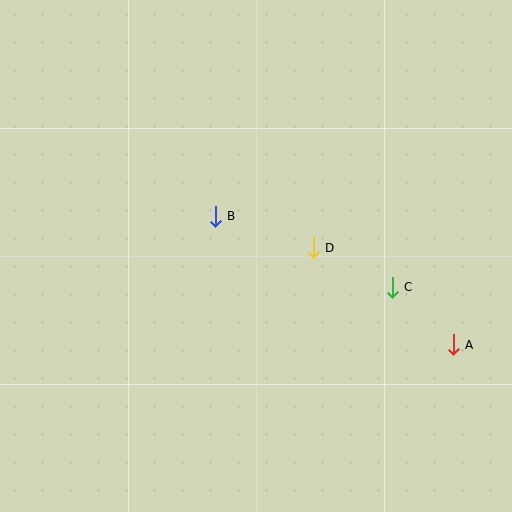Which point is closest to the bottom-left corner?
Point B is closest to the bottom-left corner.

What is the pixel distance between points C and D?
The distance between C and D is 88 pixels.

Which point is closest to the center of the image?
Point B at (215, 216) is closest to the center.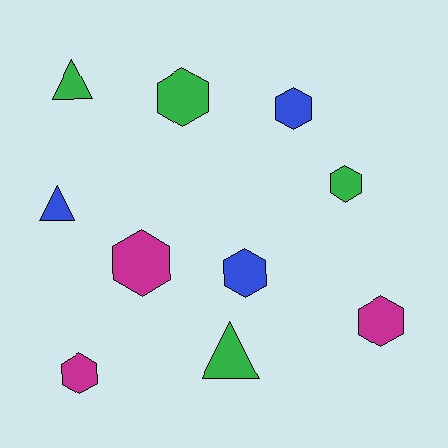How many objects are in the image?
There are 10 objects.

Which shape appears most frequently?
Hexagon, with 7 objects.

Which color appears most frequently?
Green, with 4 objects.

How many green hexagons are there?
There are 2 green hexagons.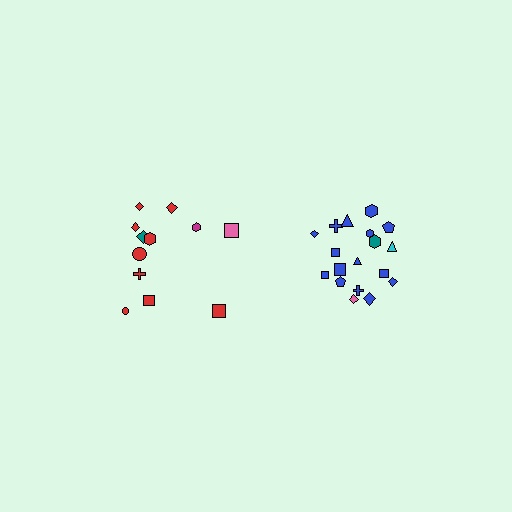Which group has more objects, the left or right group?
The right group.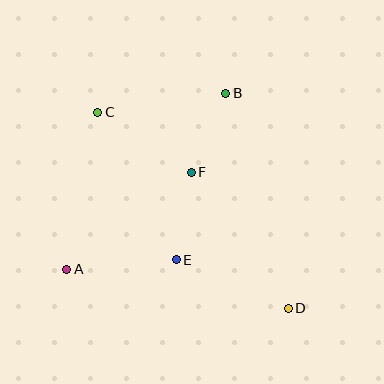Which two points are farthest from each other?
Points C and D are farthest from each other.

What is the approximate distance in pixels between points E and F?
The distance between E and F is approximately 89 pixels.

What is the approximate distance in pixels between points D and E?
The distance between D and E is approximately 122 pixels.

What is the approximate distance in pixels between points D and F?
The distance between D and F is approximately 167 pixels.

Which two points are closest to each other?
Points B and F are closest to each other.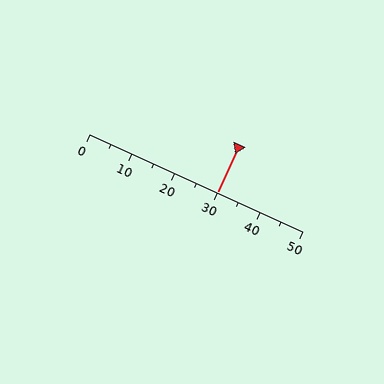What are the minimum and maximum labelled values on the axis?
The axis runs from 0 to 50.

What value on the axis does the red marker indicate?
The marker indicates approximately 30.